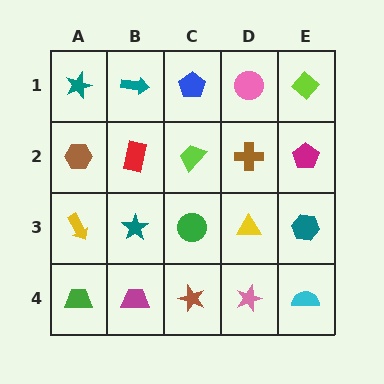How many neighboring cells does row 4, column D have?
3.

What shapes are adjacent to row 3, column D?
A brown cross (row 2, column D), a pink star (row 4, column D), a green circle (row 3, column C), a teal hexagon (row 3, column E).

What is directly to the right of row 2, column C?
A brown cross.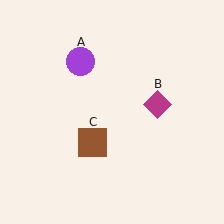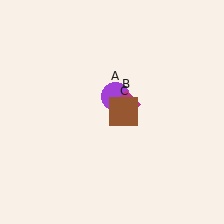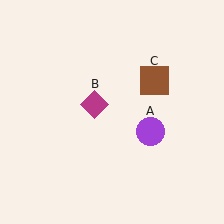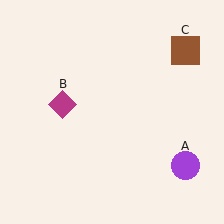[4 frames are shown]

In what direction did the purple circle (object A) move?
The purple circle (object A) moved down and to the right.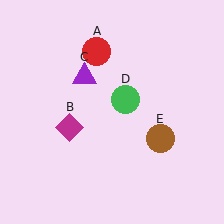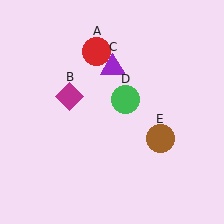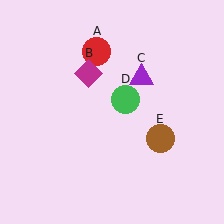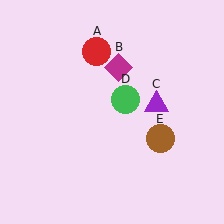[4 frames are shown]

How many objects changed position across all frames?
2 objects changed position: magenta diamond (object B), purple triangle (object C).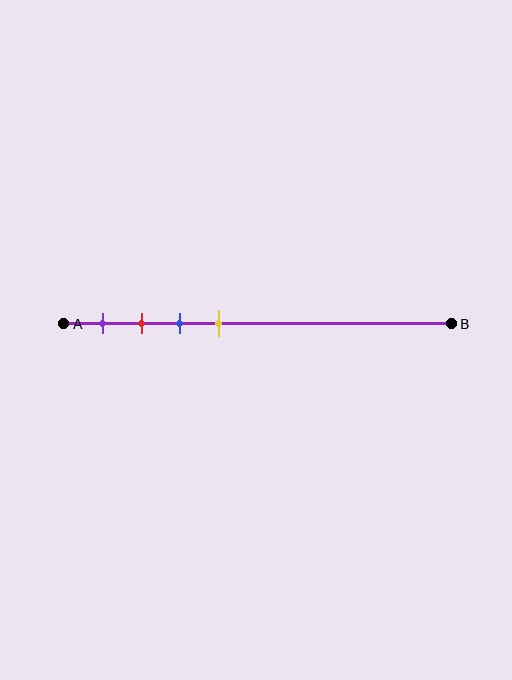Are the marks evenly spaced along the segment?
Yes, the marks are approximately evenly spaced.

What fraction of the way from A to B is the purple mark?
The purple mark is approximately 10% (0.1) of the way from A to B.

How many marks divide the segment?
There are 4 marks dividing the segment.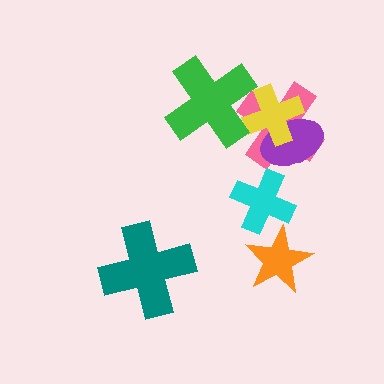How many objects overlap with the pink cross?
3 objects overlap with the pink cross.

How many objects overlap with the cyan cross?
1 object overlaps with the cyan cross.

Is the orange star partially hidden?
Yes, it is partially covered by another shape.